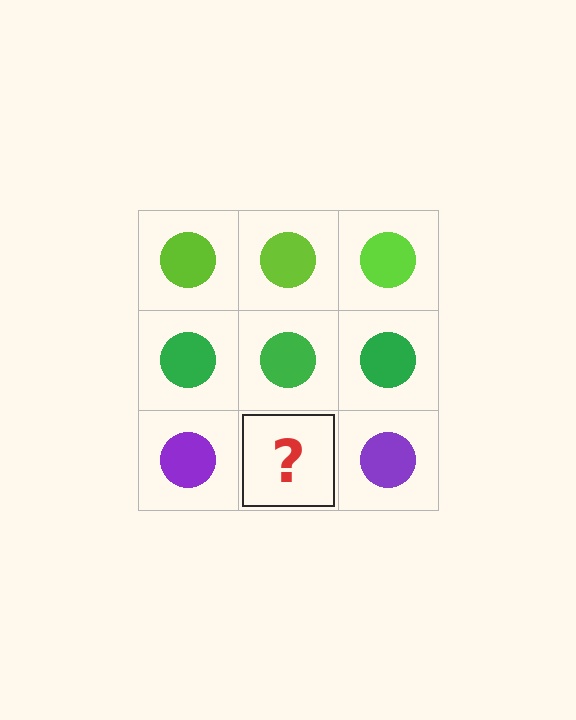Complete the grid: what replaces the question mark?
The question mark should be replaced with a purple circle.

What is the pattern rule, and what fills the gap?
The rule is that each row has a consistent color. The gap should be filled with a purple circle.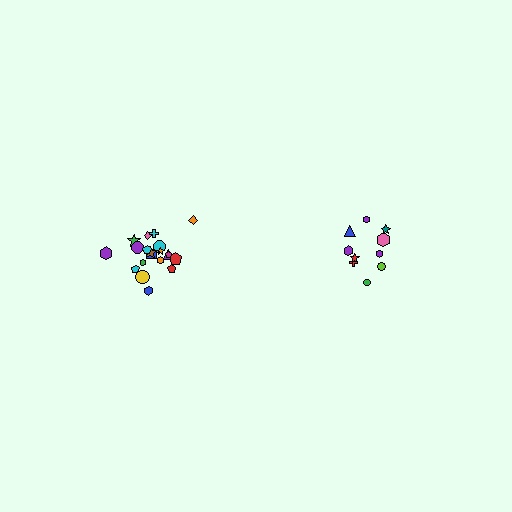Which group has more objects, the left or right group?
The left group.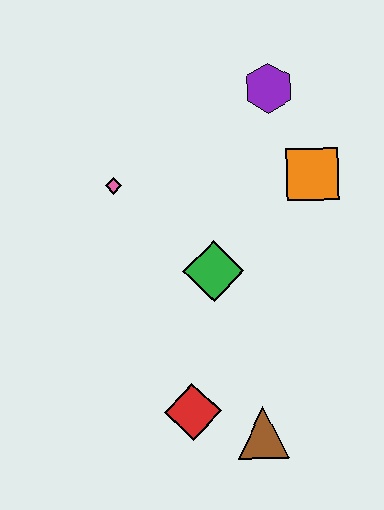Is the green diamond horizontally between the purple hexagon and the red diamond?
Yes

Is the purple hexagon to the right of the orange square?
No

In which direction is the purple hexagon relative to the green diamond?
The purple hexagon is above the green diamond.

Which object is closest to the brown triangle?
The red diamond is closest to the brown triangle.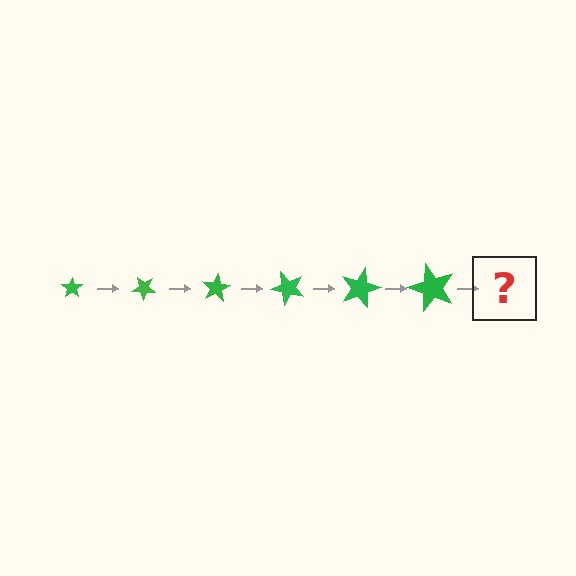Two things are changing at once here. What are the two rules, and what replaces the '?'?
The two rules are that the star grows larger each step and it rotates 40 degrees each step. The '?' should be a star, larger than the previous one and rotated 240 degrees from the start.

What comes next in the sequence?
The next element should be a star, larger than the previous one and rotated 240 degrees from the start.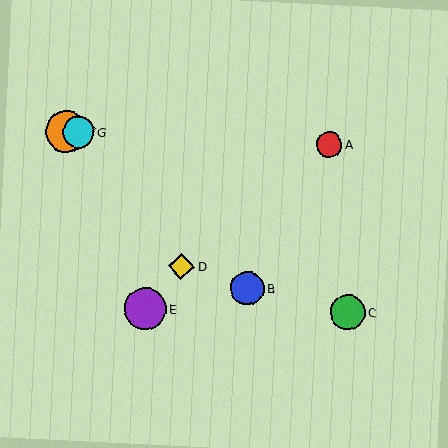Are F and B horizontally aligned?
No, F is at y≈132 and B is at y≈288.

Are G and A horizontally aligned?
Yes, both are at y≈132.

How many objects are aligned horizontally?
3 objects (A, F, G) are aligned horizontally.